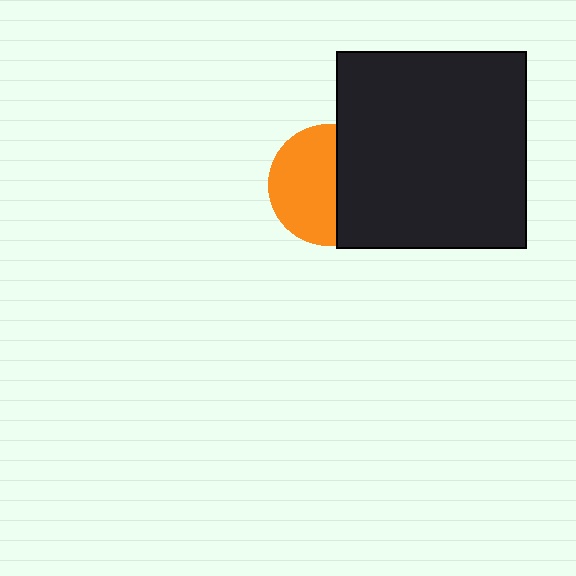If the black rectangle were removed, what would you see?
You would see the complete orange circle.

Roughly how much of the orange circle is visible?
About half of it is visible (roughly 57%).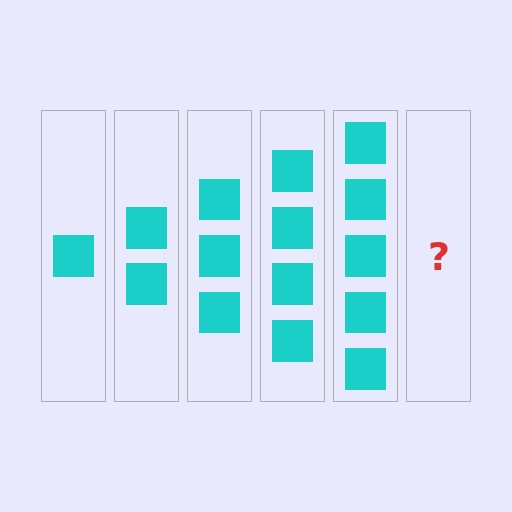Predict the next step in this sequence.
The next step is 6 squares.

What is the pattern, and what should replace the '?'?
The pattern is that each step adds one more square. The '?' should be 6 squares.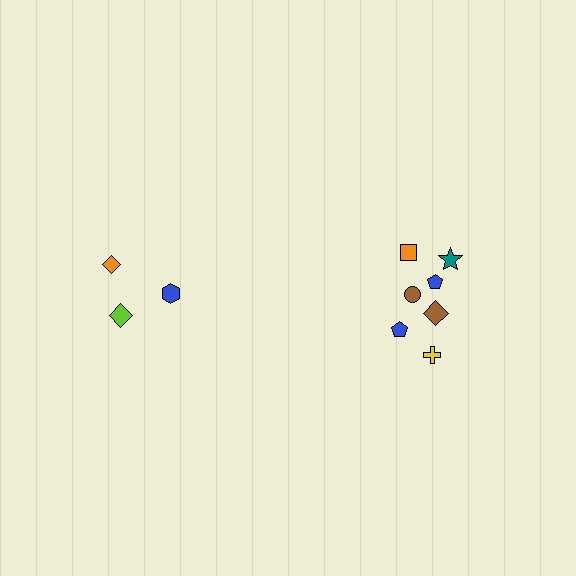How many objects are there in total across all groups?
There are 10 objects.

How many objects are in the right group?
There are 7 objects.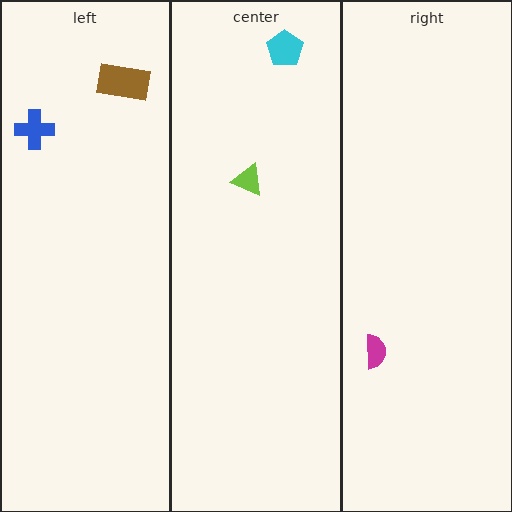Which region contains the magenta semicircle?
The right region.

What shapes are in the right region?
The magenta semicircle.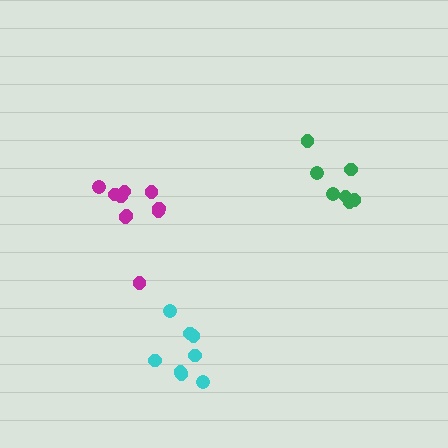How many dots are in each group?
Group 1: 8 dots, Group 2: 7 dots, Group 3: 10 dots (25 total).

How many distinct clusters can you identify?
There are 3 distinct clusters.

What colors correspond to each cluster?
The clusters are colored: cyan, green, magenta.